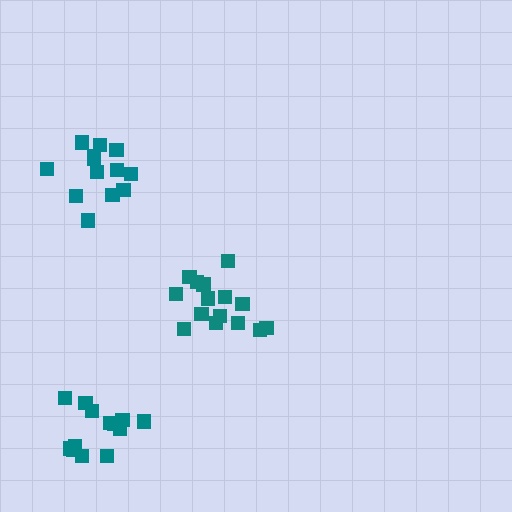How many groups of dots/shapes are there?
There are 3 groups.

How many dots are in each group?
Group 1: 13 dots, Group 2: 15 dots, Group 3: 13 dots (41 total).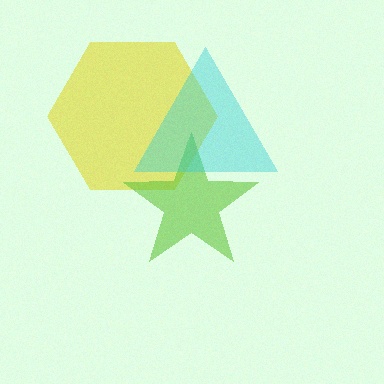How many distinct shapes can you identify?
There are 3 distinct shapes: a yellow hexagon, a lime star, a cyan triangle.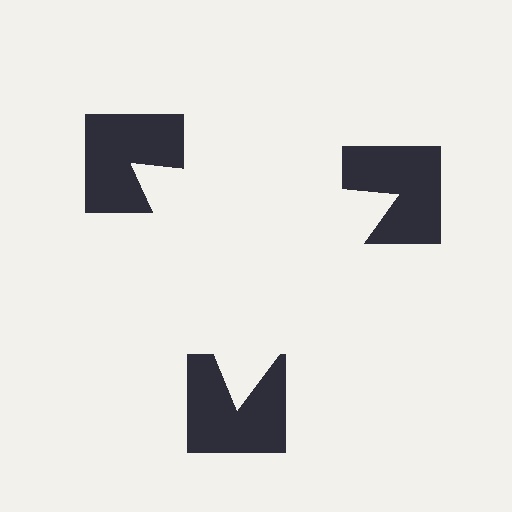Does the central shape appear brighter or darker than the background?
It typically appears slightly brighter than the background, even though no actual brightness change is drawn.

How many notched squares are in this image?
There are 3 — one at each vertex of the illusory triangle.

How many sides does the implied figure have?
3 sides.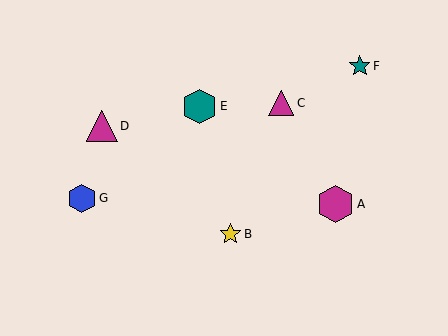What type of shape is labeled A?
Shape A is a magenta hexagon.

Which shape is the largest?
The magenta hexagon (labeled A) is the largest.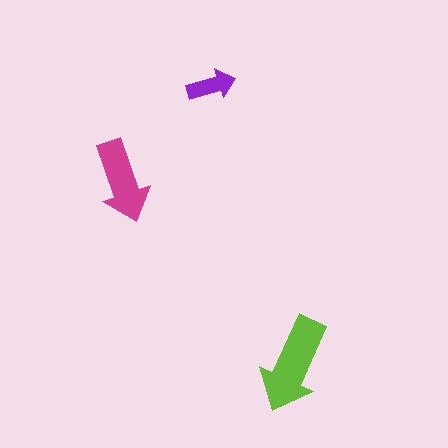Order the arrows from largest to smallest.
the lime one, the magenta one, the purple one.